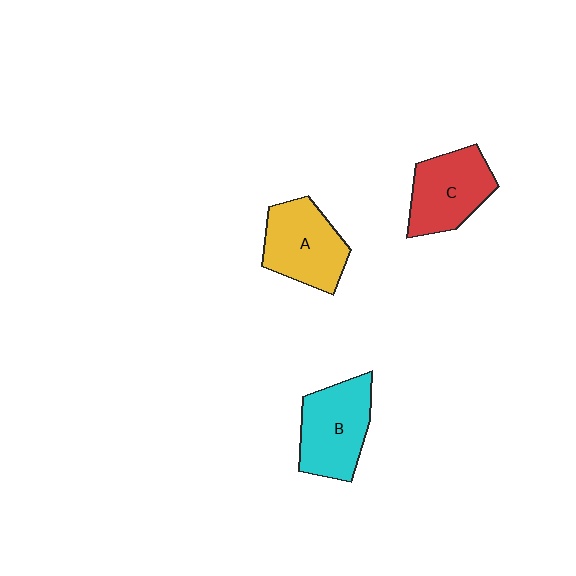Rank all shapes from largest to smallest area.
From largest to smallest: B (cyan), A (yellow), C (red).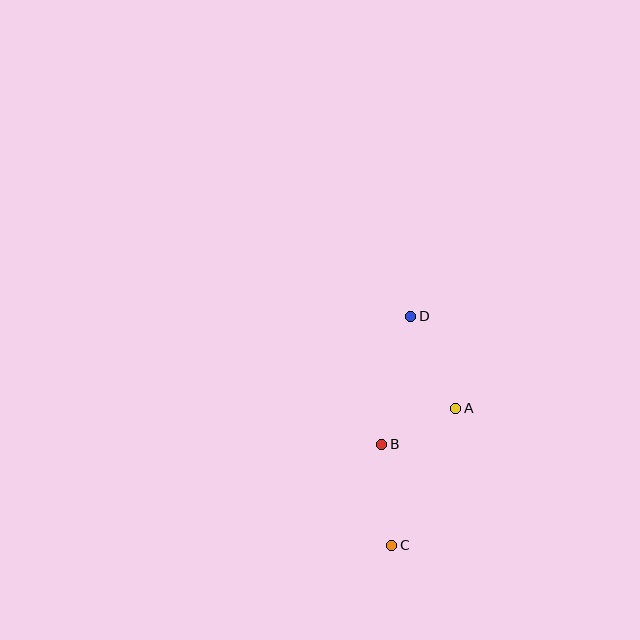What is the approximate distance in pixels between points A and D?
The distance between A and D is approximately 103 pixels.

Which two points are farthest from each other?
Points C and D are farthest from each other.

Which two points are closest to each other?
Points A and B are closest to each other.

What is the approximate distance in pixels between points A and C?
The distance between A and C is approximately 151 pixels.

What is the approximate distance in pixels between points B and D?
The distance between B and D is approximately 131 pixels.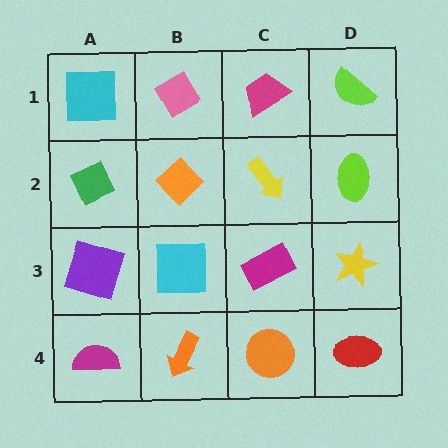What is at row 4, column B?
An orange arrow.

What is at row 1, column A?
A cyan square.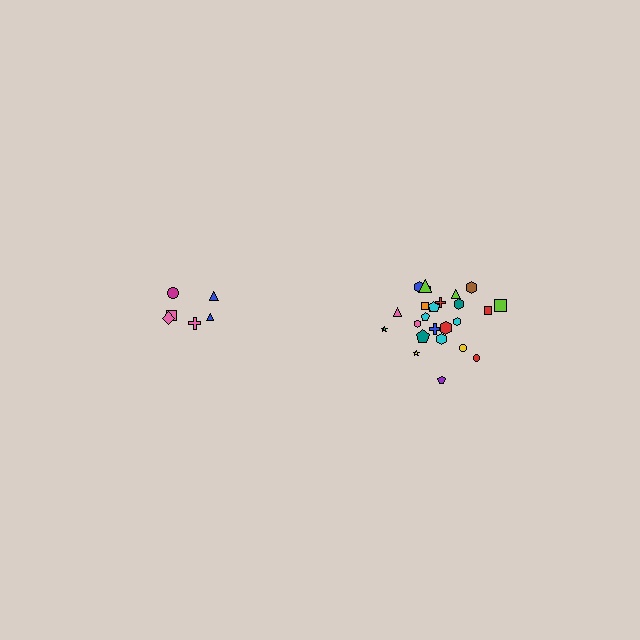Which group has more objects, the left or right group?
The right group.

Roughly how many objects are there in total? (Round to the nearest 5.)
Roughly 30 objects in total.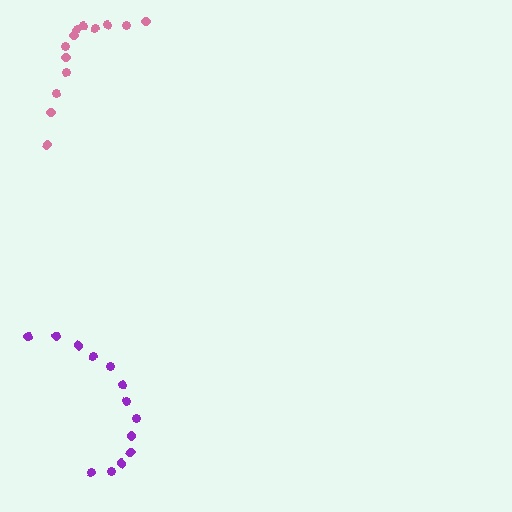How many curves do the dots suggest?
There are 2 distinct paths.